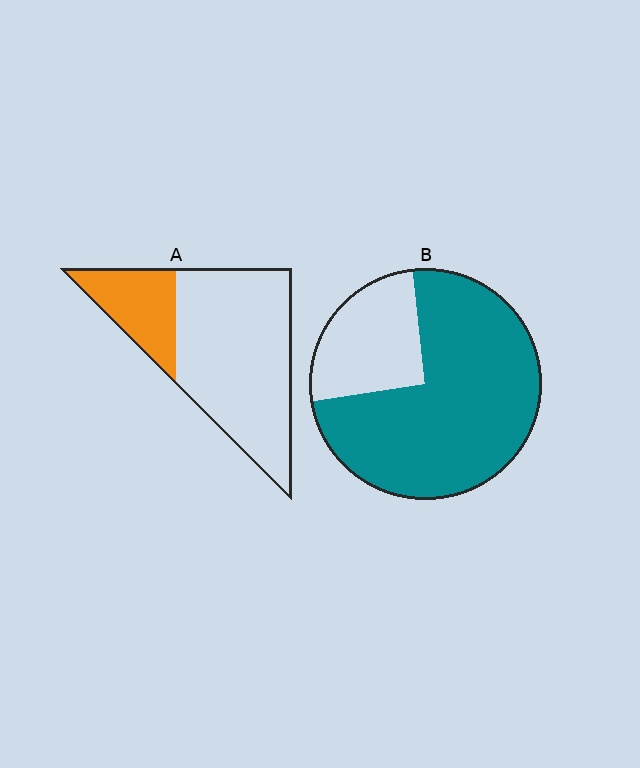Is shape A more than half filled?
No.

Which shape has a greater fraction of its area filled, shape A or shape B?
Shape B.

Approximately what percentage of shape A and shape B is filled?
A is approximately 25% and B is approximately 75%.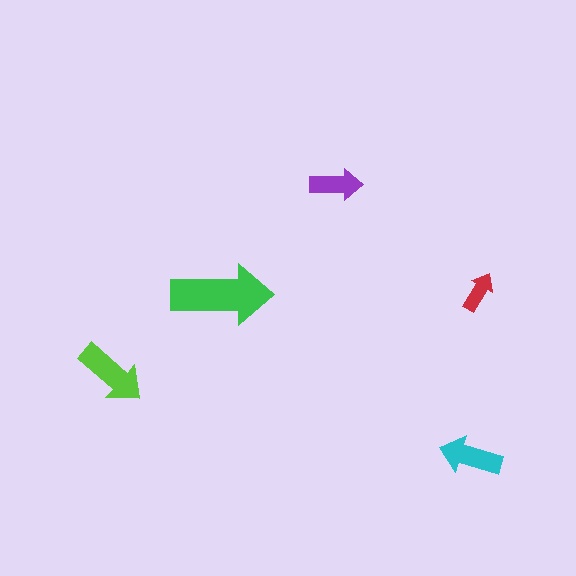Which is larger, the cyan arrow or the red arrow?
The cyan one.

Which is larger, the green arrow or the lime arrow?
The green one.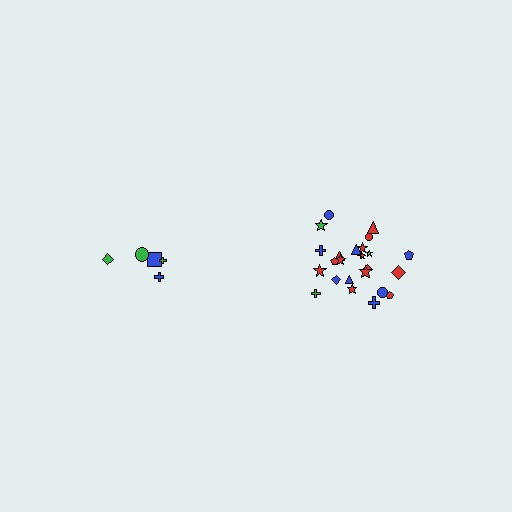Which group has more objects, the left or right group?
The right group.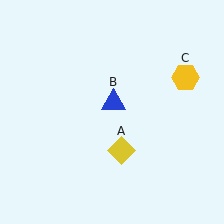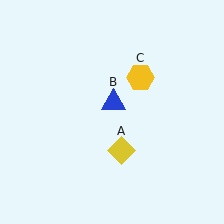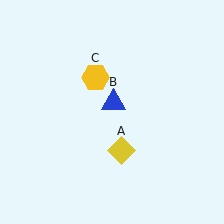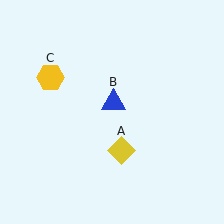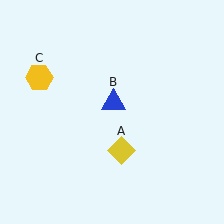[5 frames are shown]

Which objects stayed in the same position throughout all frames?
Yellow diamond (object A) and blue triangle (object B) remained stationary.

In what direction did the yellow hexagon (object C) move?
The yellow hexagon (object C) moved left.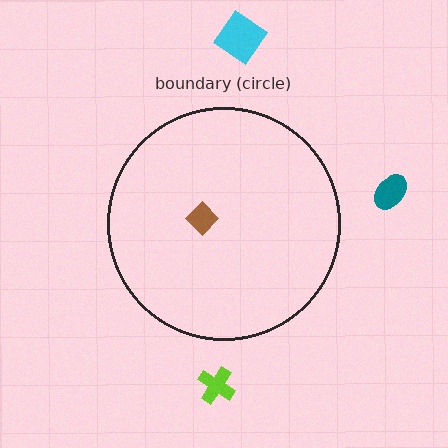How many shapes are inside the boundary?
1 inside, 3 outside.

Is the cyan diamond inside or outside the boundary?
Outside.